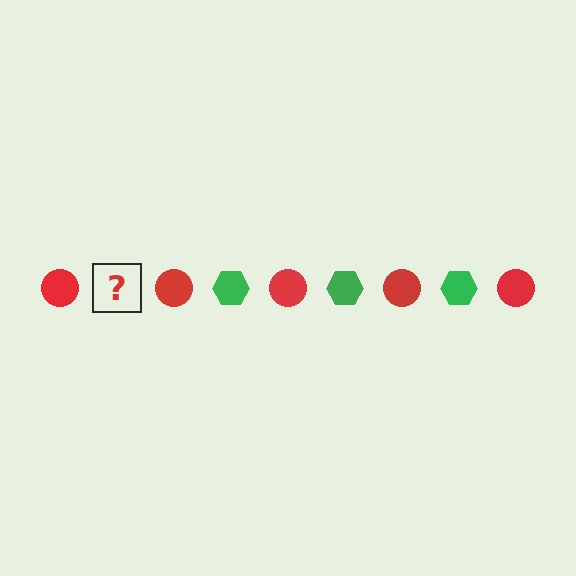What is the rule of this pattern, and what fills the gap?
The rule is that the pattern alternates between red circle and green hexagon. The gap should be filled with a green hexagon.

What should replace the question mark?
The question mark should be replaced with a green hexagon.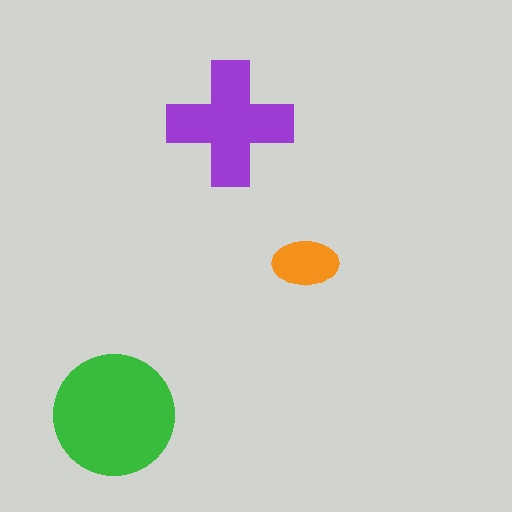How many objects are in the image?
There are 3 objects in the image.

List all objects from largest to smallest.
The green circle, the purple cross, the orange ellipse.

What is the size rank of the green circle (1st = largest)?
1st.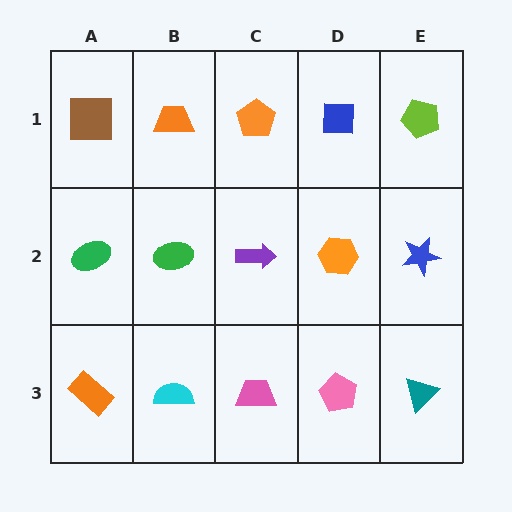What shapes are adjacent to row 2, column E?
A lime pentagon (row 1, column E), a teal triangle (row 3, column E), an orange hexagon (row 2, column D).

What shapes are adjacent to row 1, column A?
A green ellipse (row 2, column A), an orange trapezoid (row 1, column B).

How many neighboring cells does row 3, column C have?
3.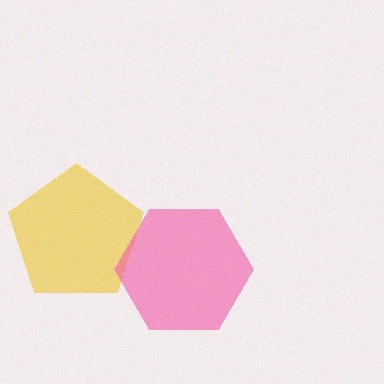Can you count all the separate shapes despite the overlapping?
Yes, there are 2 separate shapes.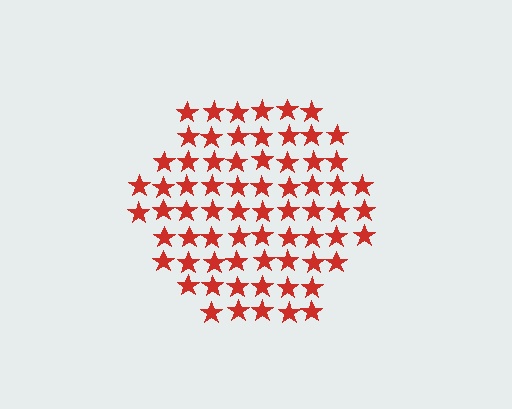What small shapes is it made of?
It is made of small stars.